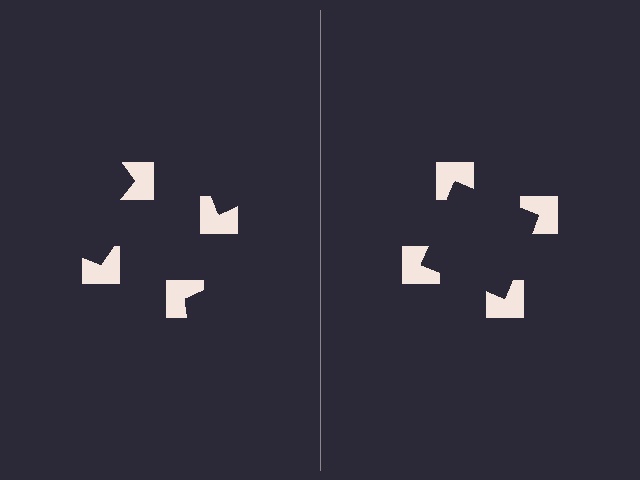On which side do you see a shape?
An illusory square appears on the right side. On the left side the wedge cuts are rotated, so no coherent shape forms.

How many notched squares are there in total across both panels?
8 — 4 on each side.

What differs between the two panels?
The notched squares are positioned identically on both sides; only the wedge orientations differ. On the right they align to a square; on the left they are misaligned.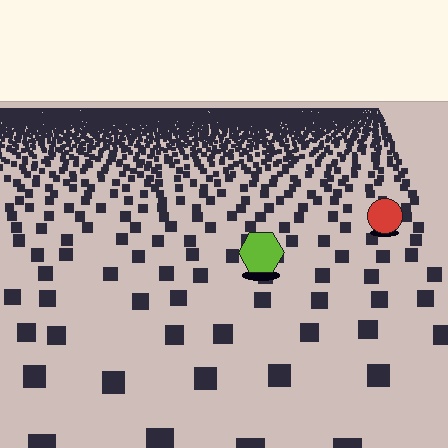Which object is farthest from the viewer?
The red circle is farthest from the viewer. It appears smaller and the ground texture around it is denser.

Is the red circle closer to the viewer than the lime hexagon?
No. The lime hexagon is closer — you can tell from the texture gradient: the ground texture is coarser near it.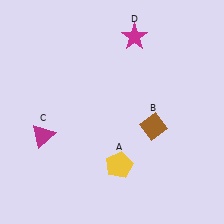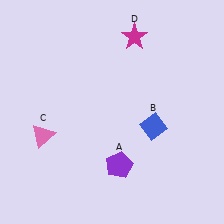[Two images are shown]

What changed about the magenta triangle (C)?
In Image 1, C is magenta. In Image 2, it changed to pink.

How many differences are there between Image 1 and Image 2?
There are 3 differences between the two images.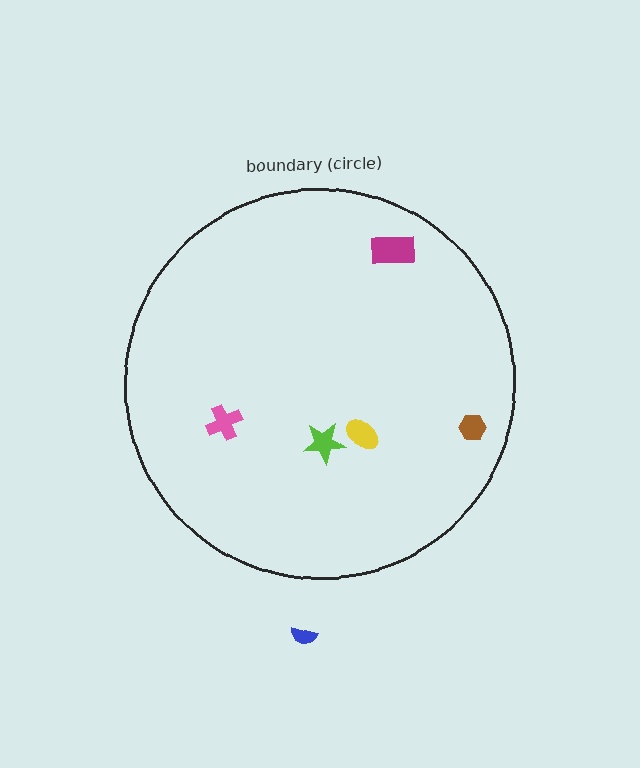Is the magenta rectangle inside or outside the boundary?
Inside.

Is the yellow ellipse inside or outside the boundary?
Inside.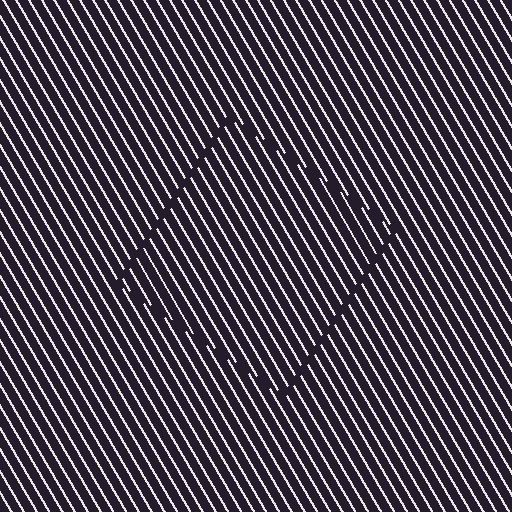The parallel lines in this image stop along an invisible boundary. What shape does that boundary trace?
An illusory square. The interior of the shape contains the same grating, shifted by half a period — the contour is defined by the phase discontinuity where line-ends from the inner and outer gratings abut.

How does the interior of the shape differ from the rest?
The interior of the shape contains the same grating, shifted by half a period — the contour is defined by the phase discontinuity where line-ends from the inner and outer gratings abut.